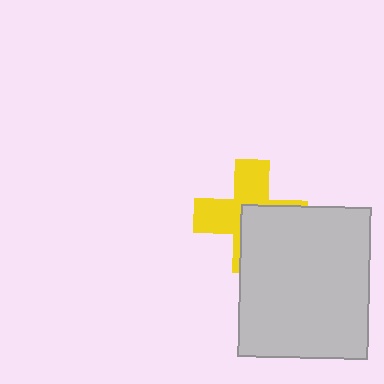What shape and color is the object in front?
The object in front is a light gray rectangle.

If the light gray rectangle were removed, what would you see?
You would see the complete yellow cross.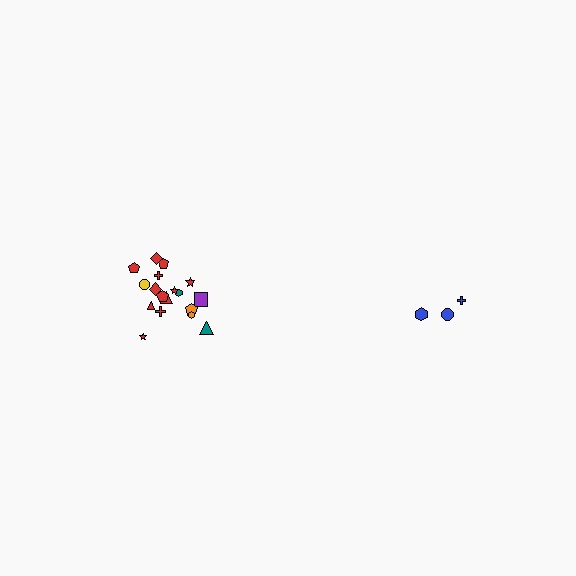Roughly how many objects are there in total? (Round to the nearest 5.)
Roughly 20 objects in total.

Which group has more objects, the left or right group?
The left group.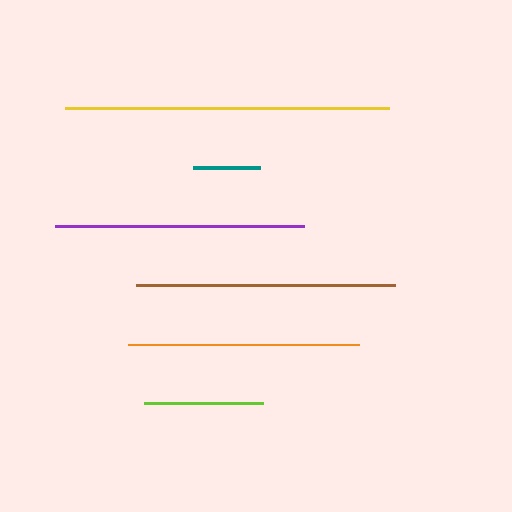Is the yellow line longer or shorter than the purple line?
The yellow line is longer than the purple line.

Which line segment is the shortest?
The teal line is the shortest at approximately 67 pixels.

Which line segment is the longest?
The yellow line is the longest at approximately 324 pixels.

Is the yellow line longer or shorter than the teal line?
The yellow line is longer than the teal line.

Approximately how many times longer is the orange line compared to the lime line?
The orange line is approximately 1.9 times the length of the lime line.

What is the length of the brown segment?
The brown segment is approximately 259 pixels long.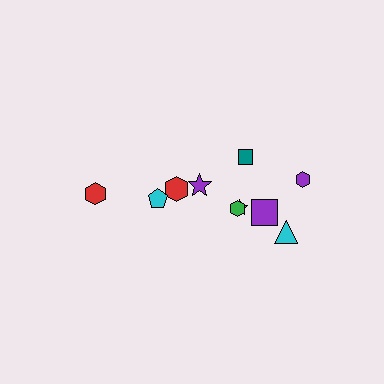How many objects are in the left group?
There are 3 objects.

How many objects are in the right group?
There are 7 objects.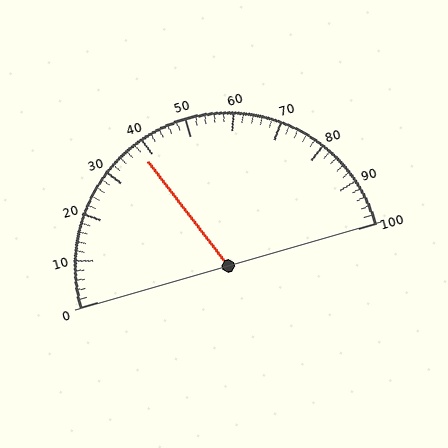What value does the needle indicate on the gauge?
The needle indicates approximately 38.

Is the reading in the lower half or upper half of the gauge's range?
The reading is in the lower half of the range (0 to 100).